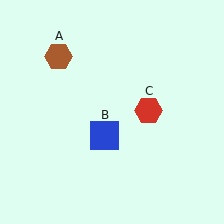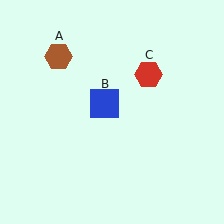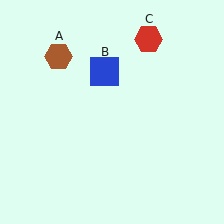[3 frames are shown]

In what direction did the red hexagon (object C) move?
The red hexagon (object C) moved up.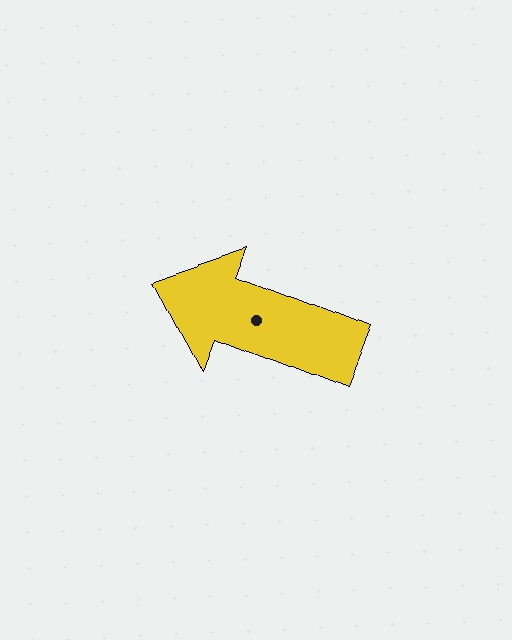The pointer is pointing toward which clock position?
Roughly 10 o'clock.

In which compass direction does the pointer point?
West.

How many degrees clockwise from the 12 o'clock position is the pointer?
Approximately 291 degrees.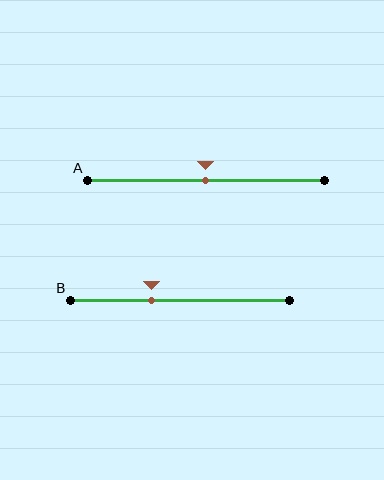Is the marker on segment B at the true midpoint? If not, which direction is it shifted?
No, the marker on segment B is shifted to the left by about 13% of the segment length.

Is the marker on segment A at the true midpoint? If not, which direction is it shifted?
Yes, the marker on segment A is at the true midpoint.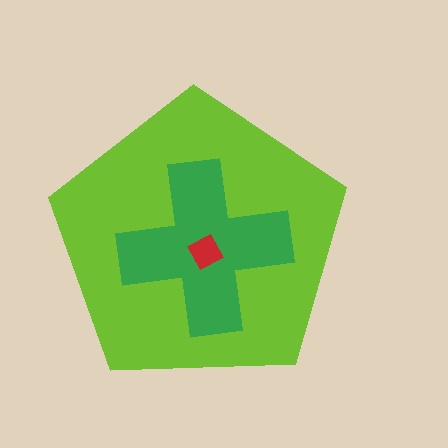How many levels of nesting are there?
3.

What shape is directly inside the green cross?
The red square.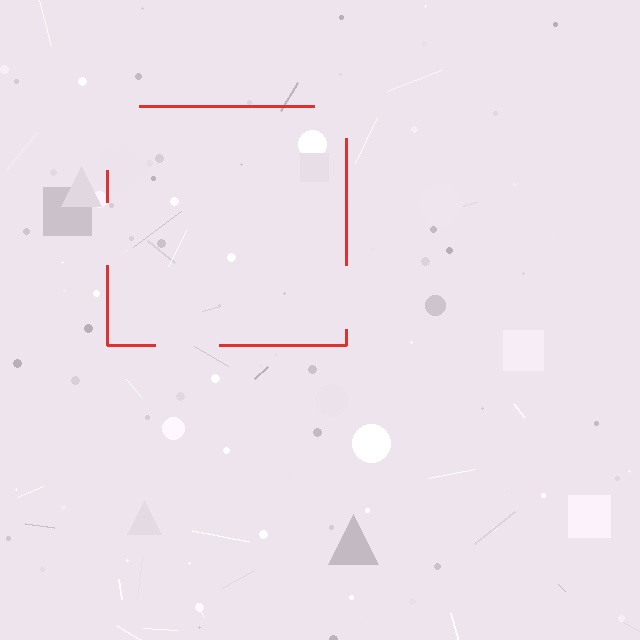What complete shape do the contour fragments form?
The contour fragments form a square.